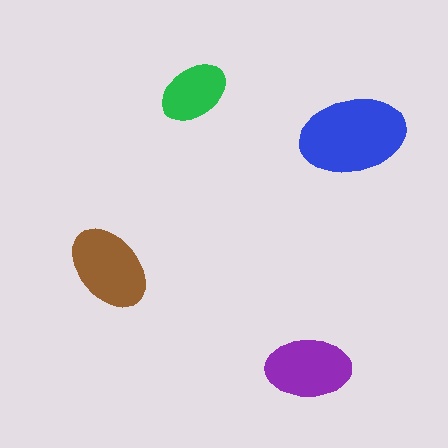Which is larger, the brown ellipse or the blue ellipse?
The blue one.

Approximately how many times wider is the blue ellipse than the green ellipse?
About 1.5 times wider.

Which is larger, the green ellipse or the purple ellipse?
The purple one.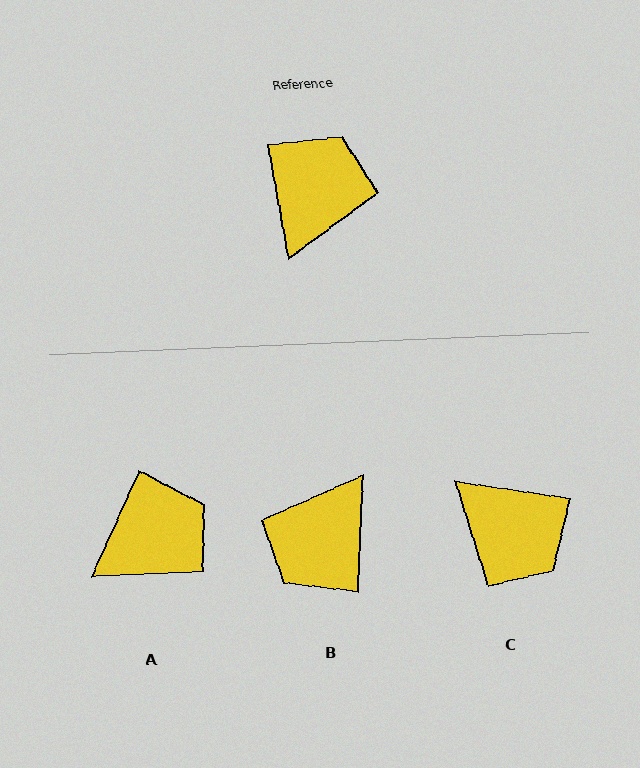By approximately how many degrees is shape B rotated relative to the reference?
Approximately 167 degrees counter-clockwise.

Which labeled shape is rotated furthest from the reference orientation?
B, about 167 degrees away.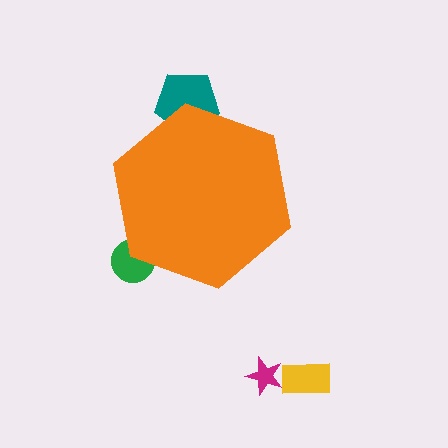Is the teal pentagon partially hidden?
Yes, the teal pentagon is partially hidden behind the orange hexagon.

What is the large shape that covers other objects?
An orange hexagon.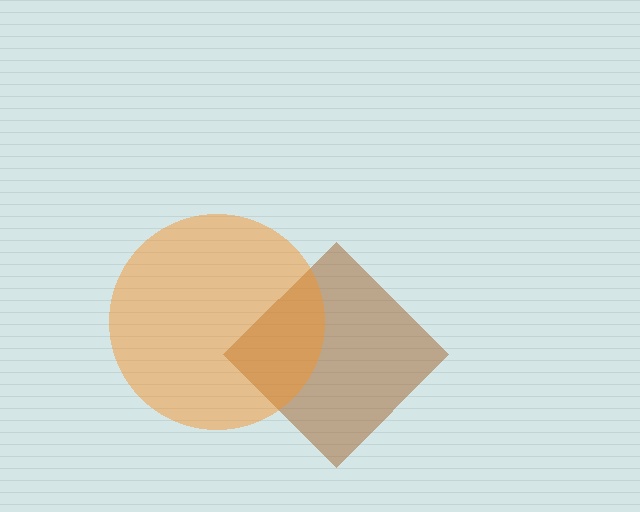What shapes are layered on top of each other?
The layered shapes are: a brown diamond, an orange circle.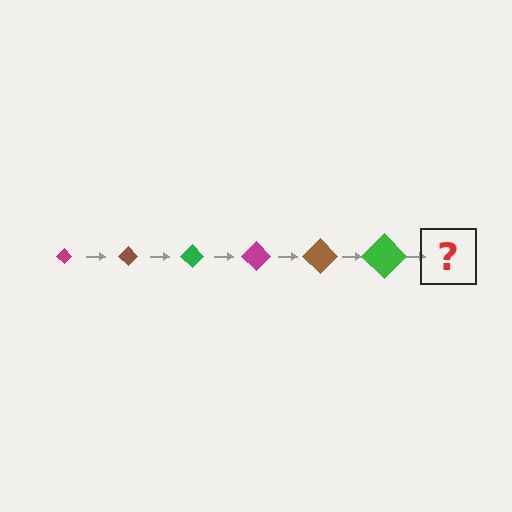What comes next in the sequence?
The next element should be a magenta diamond, larger than the previous one.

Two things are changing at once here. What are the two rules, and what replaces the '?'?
The two rules are that the diamond grows larger each step and the color cycles through magenta, brown, and green. The '?' should be a magenta diamond, larger than the previous one.